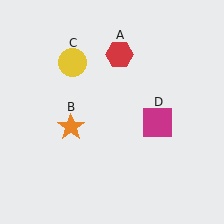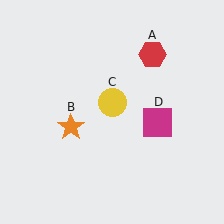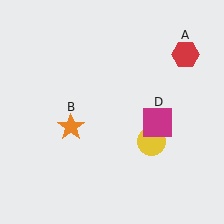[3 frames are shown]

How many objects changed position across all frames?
2 objects changed position: red hexagon (object A), yellow circle (object C).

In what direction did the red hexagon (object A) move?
The red hexagon (object A) moved right.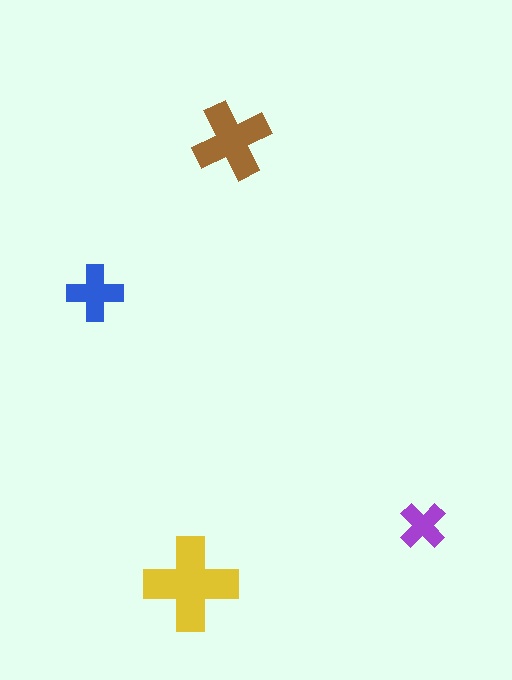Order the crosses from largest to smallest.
the yellow one, the brown one, the blue one, the purple one.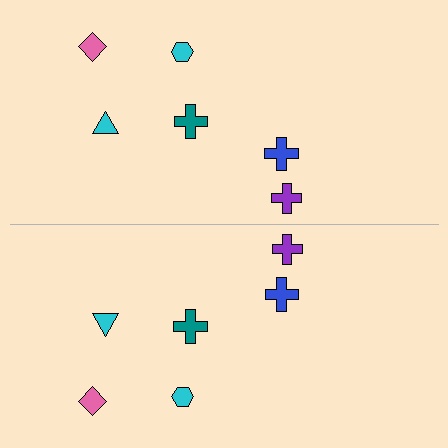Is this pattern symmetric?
Yes, this pattern has bilateral (reflection) symmetry.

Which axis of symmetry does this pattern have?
The pattern has a horizontal axis of symmetry running through the center of the image.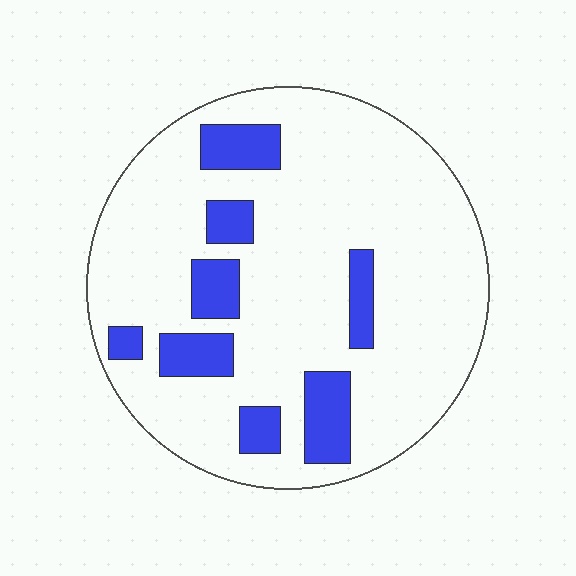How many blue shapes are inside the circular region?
8.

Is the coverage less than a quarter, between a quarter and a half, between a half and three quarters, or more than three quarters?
Less than a quarter.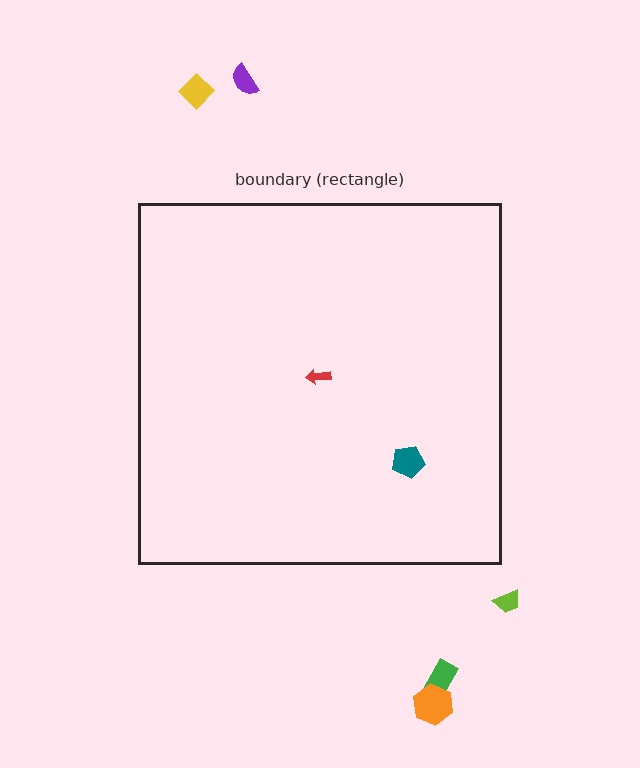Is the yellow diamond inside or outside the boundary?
Outside.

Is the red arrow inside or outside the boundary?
Inside.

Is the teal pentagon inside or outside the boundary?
Inside.